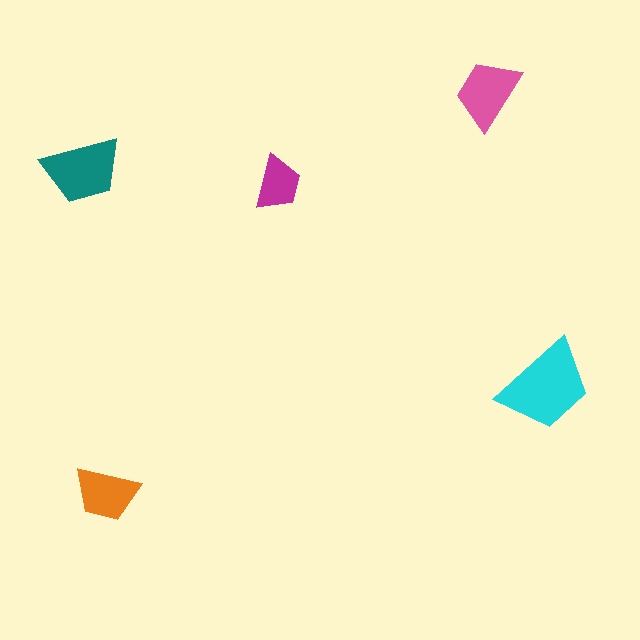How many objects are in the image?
There are 5 objects in the image.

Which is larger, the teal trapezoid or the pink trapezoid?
The teal one.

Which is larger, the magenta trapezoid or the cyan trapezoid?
The cyan one.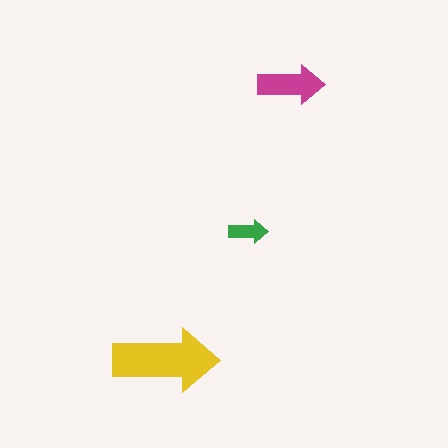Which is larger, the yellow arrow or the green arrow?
The yellow one.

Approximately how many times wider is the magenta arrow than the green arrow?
About 1.5 times wider.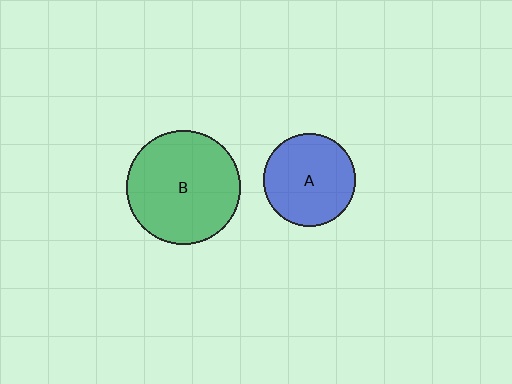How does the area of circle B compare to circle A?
Approximately 1.5 times.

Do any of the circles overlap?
No, none of the circles overlap.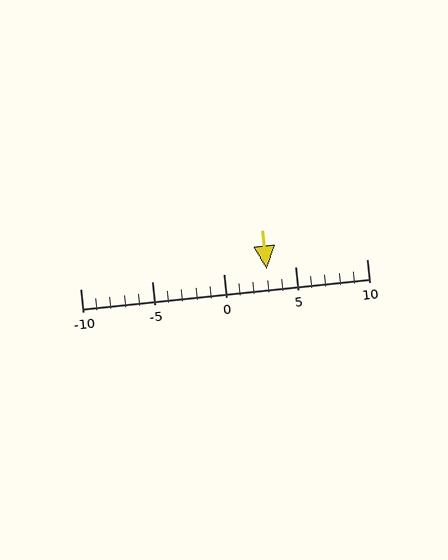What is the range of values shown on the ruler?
The ruler shows values from -10 to 10.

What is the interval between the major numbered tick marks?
The major tick marks are spaced 5 units apart.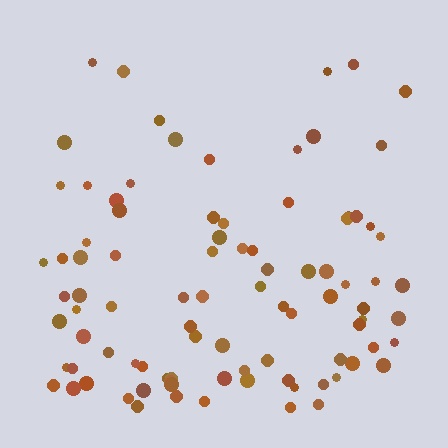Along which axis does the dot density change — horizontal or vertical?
Vertical.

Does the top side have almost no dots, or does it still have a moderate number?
Still a moderate number, just noticeably fewer than the bottom.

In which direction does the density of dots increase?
From top to bottom, with the bottom side densest.